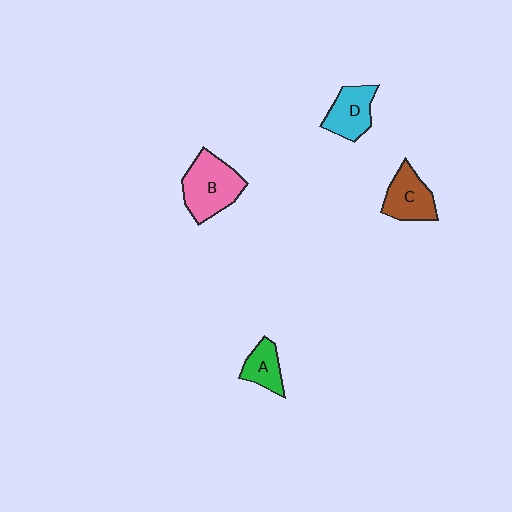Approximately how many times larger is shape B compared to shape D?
Approximately 1.5 times.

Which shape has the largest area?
Shape B (pink).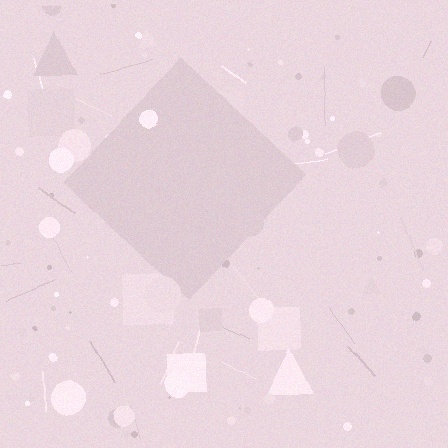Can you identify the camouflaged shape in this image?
The camouflaged shape is a diamond.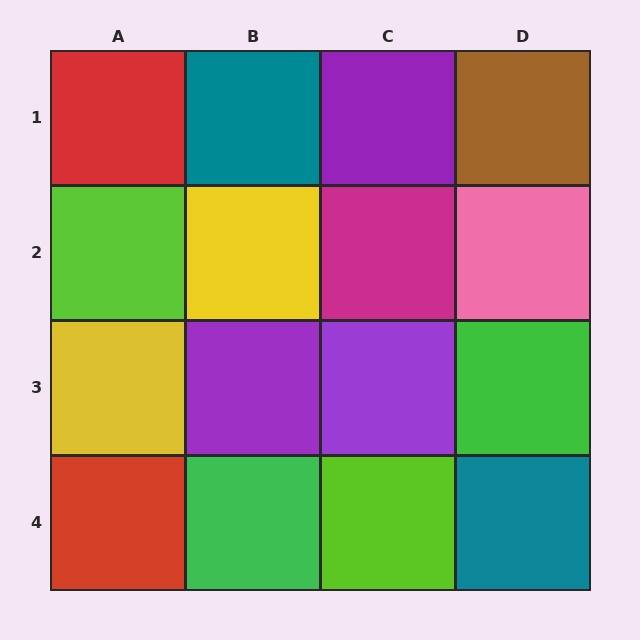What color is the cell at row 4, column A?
Red.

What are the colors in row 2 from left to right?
Lime, yellow, magenta, pink.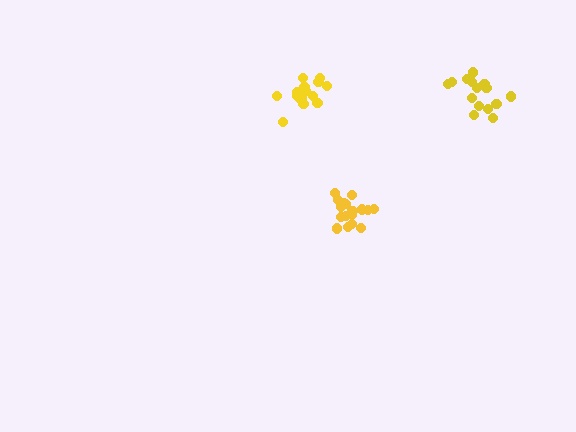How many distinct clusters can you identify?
There are 3 distinct clusters.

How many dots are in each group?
Group 1: 16 dots, Group 2: 17 dots, Group 3: 16 dots (49 total).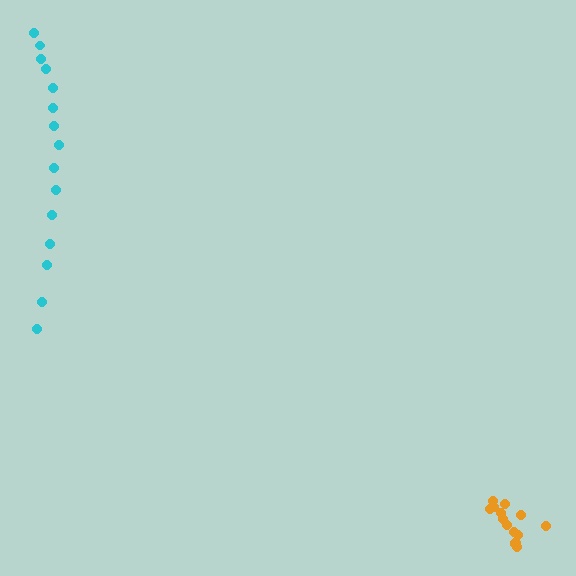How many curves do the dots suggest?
There are 2 distinct paths.